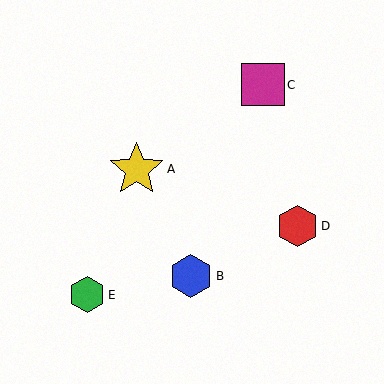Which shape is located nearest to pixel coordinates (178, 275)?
The blue hexagon (labeled B) at (191, 276) is nearest to that location.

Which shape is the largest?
The yellow star (labeled A) is the largest.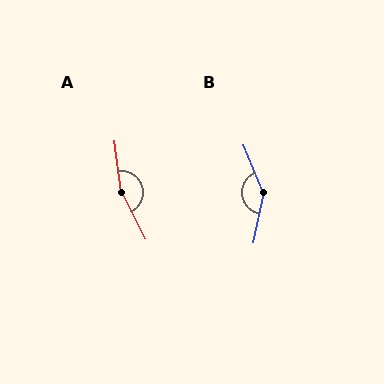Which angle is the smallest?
B, at approximately 146 degrees.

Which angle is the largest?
A, at approximately 160 degrees.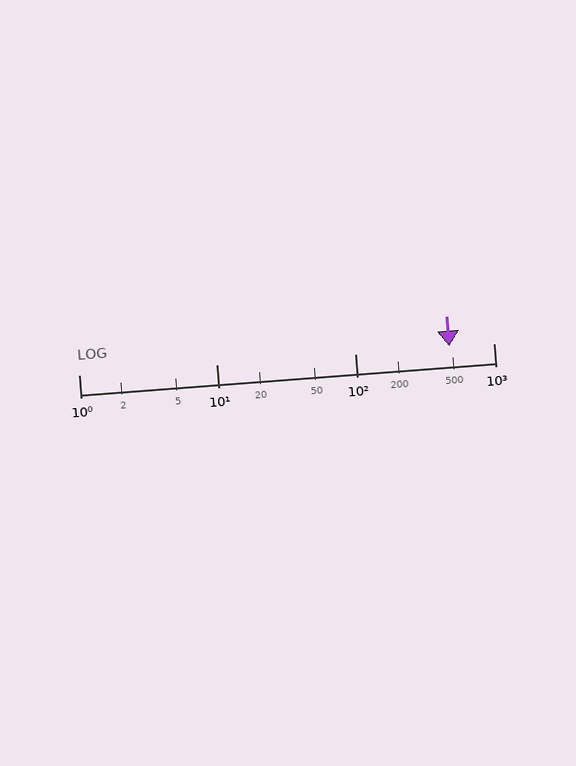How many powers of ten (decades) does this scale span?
The scale spans 3 decades, from 1 to 1000.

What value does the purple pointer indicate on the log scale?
The pointer indicates approximately 480.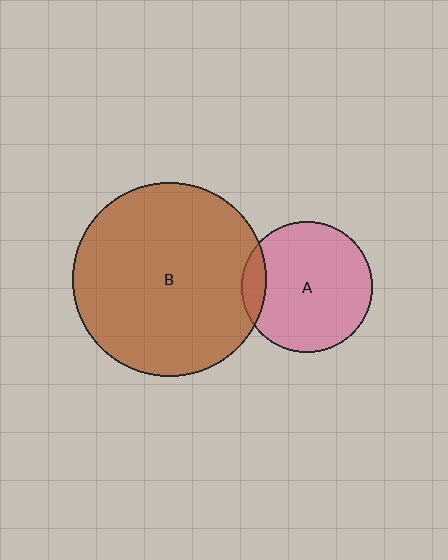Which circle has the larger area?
Circle B (brown).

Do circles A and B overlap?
Yes.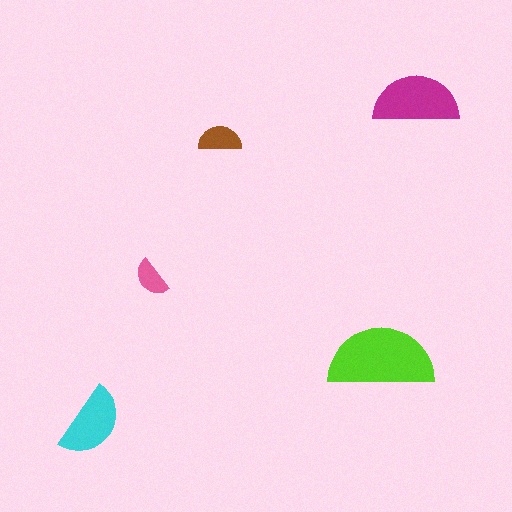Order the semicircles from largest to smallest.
the lime one, the magenta one, the cyan one, the brown one, the pink one.